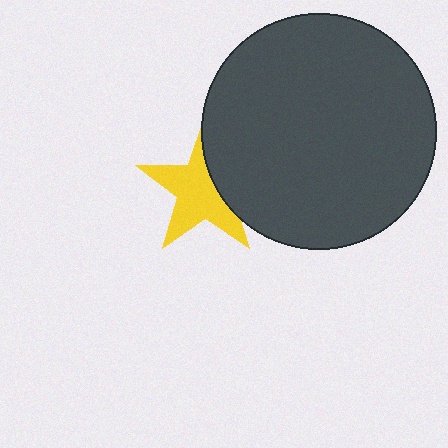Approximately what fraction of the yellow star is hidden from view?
Roughly 33% of the yellow star is hidden behind the dark gray circle.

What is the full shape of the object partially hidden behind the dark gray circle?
The partially hidden object is a yellow star.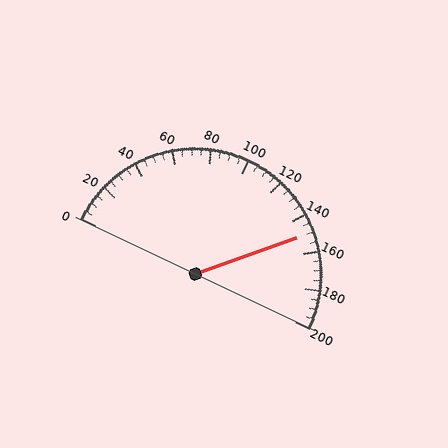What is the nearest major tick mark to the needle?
The nearest major tick mark is 160.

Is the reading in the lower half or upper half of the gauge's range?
The reading is in the upper half of the range (0 to 200).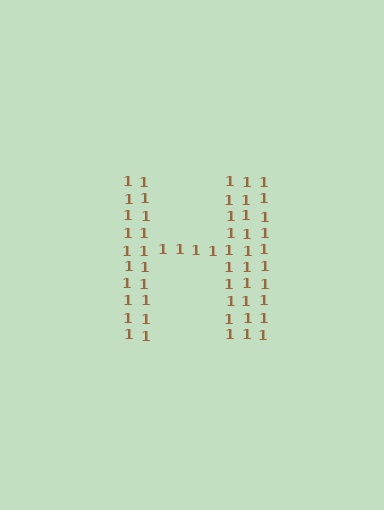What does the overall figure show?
The overall figure shows the letter H.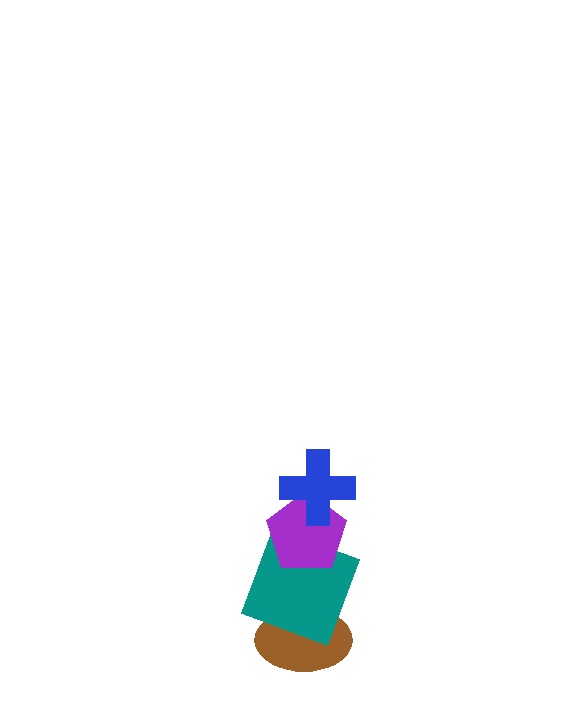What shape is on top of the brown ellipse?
The teal square is on top of the brown ellipse.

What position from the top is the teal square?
The teal square is 3rd from the top.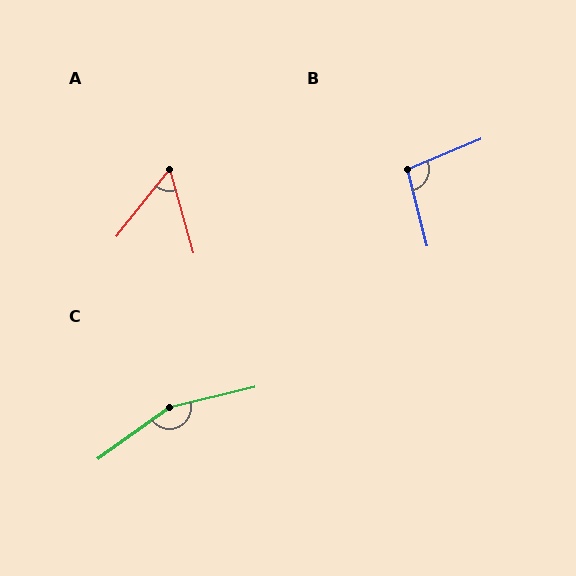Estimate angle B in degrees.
Approximately 98 degrees.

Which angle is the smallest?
A, at approximately 54 degrees.